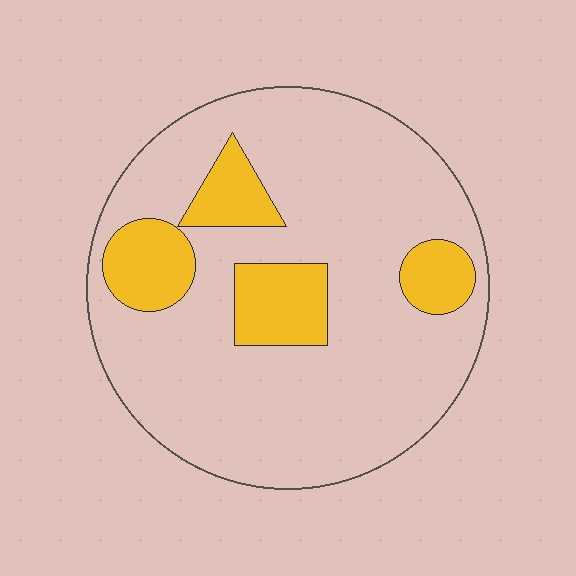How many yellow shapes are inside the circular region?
4.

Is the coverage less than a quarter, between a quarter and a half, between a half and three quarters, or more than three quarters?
Less than a quarter.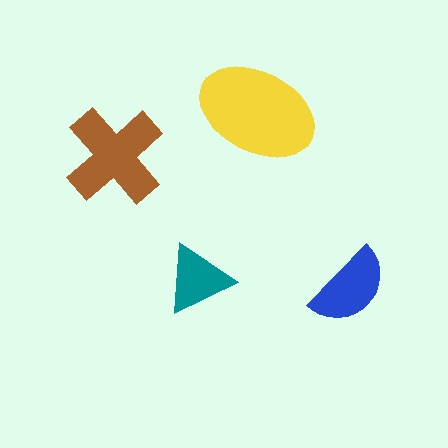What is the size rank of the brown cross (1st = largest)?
2nd.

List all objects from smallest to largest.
The teal triangle, the blue semicircle, the brown cross, the yellow ellipse.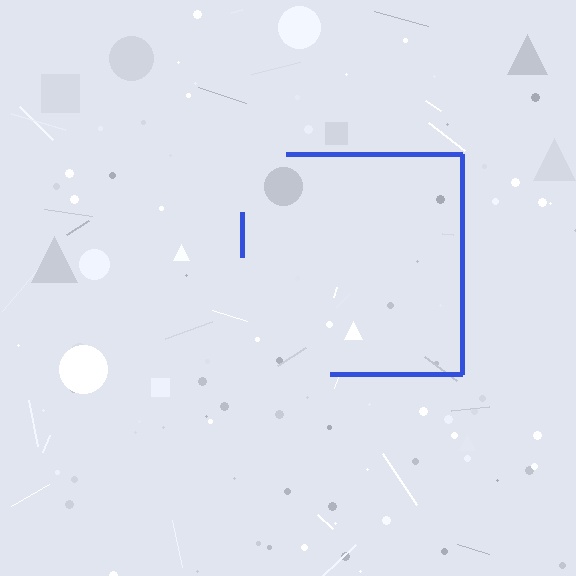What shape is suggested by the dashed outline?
The dashed outline suggests a square.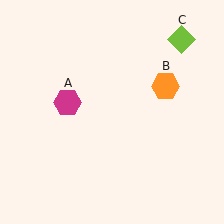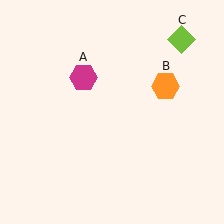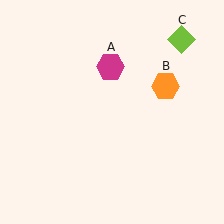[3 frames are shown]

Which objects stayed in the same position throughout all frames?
Orange hexagon (object B) and lime diamond (object C) remained stationary.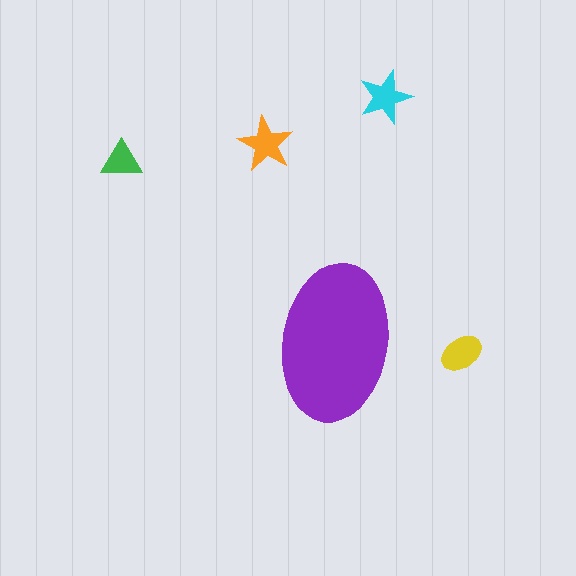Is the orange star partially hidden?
No, the orange star is fully visible.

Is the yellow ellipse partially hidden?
No, the yellow ellipse is fully visible.